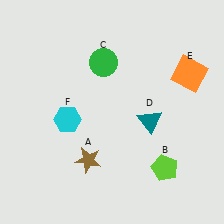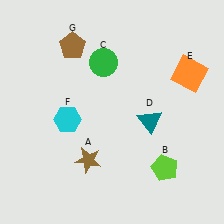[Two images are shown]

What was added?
A brown pentagon (G) was added in Image 2.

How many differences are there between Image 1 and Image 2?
There is 1 difference between the two images.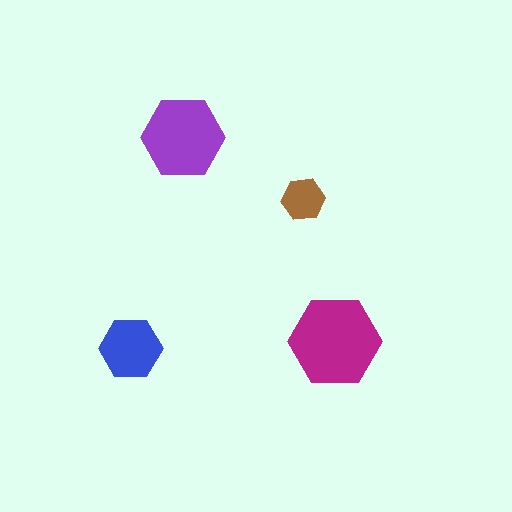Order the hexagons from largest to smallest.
the magenta one, the purple one, the blue one, the brown one.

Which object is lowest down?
The blue hexagon is bottommost.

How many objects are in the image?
There are 4 objects in the image.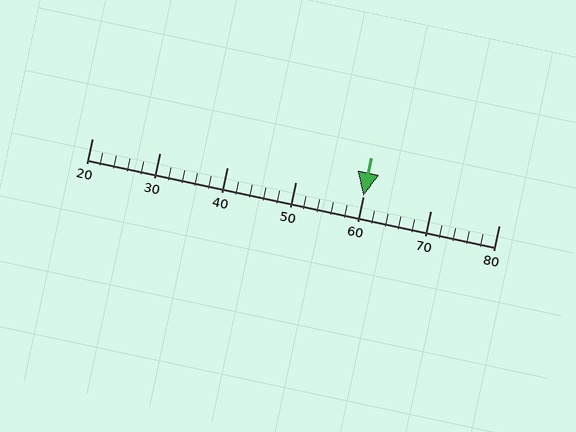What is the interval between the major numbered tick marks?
The major tick marks are spaced 10 units apart.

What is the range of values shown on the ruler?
The ruler shows values from 20 to 80.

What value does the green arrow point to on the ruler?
The green arrow points to approximately 60.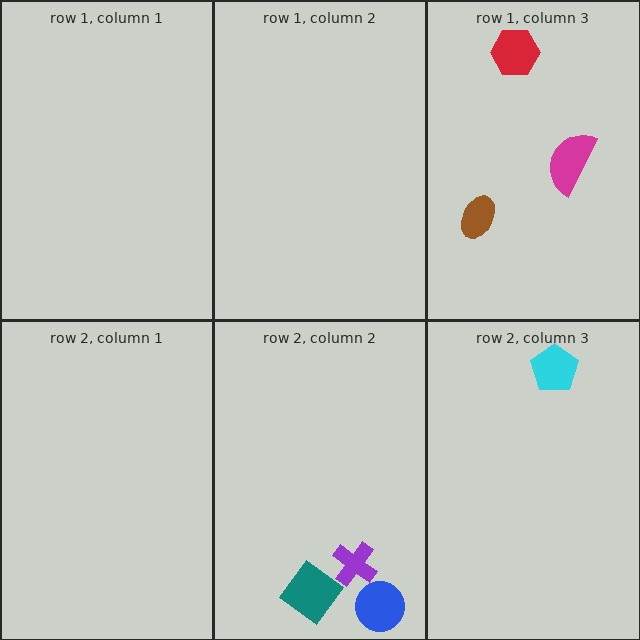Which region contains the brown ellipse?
The row 1, column 3 region.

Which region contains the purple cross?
The row 2, column 2 region.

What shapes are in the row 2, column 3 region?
The cyan pentagon.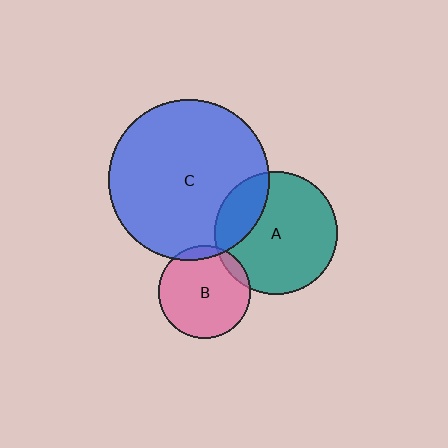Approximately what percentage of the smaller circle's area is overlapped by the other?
Approximately 5%.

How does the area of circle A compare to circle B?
Approximately 1.8 times.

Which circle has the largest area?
Circle C (blue).